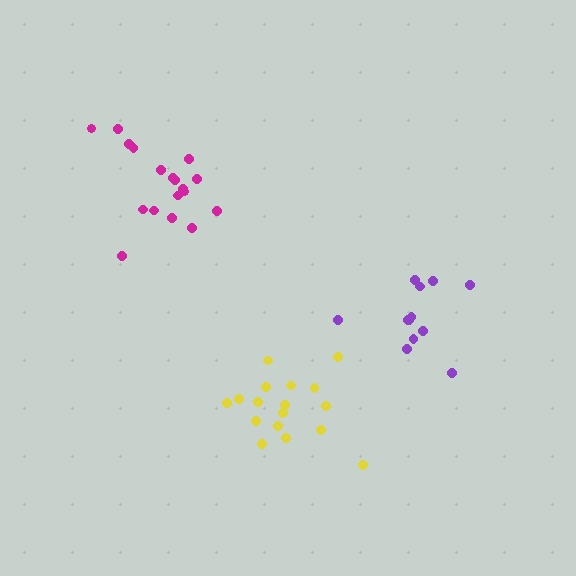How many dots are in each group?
Group 1: 12 dots, Group 2: 18 dots, Group 3: 17 dots (47 total).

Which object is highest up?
The magenta cluster is topmost.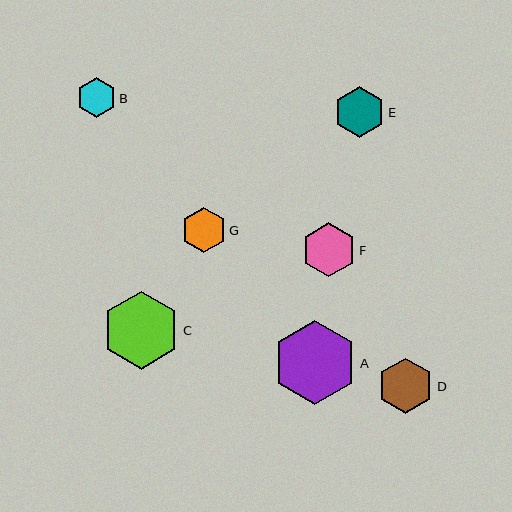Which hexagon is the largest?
Hexagon A is the largest with a size of approximately 84 pixels.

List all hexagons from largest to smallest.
From largest to smallest: A, C, D, F, E, G, B.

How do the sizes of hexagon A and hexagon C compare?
Hexagon A and hexagon C are approximately the same size.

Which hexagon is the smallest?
Hexagon B is the smallest with a size of approximately 40 pixels.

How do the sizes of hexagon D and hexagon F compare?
Hexagon D and hexagon F are approximately the same size.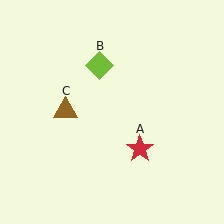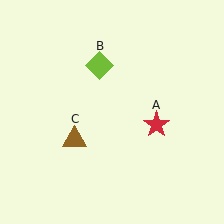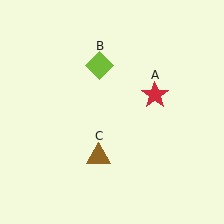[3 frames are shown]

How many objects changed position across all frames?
2 objects changed position: red star (object A), brown triangle (object C).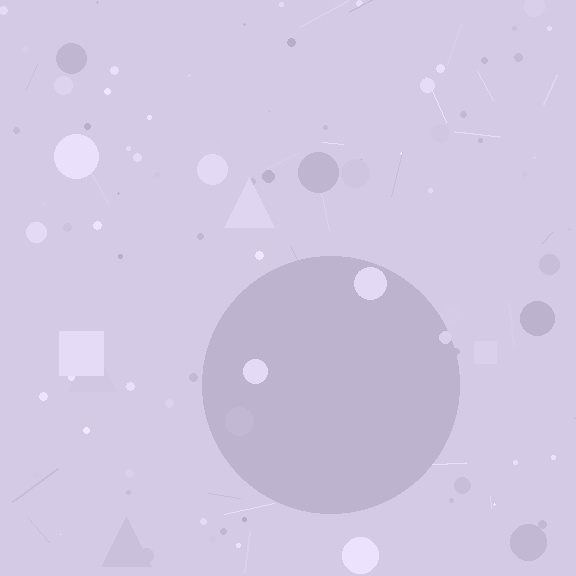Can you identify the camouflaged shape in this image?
The camouflaged shape is a circle.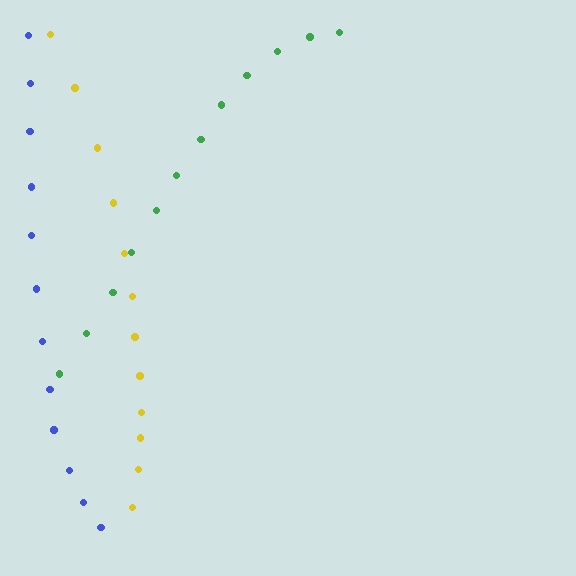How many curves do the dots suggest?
There are 3 distinct paths.